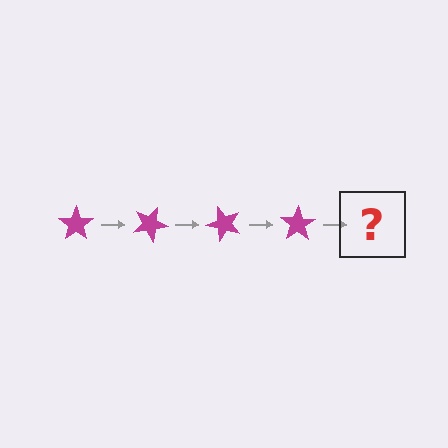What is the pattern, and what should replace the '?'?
The pattern is that the star rotates 25 degrees each step. The '?' should be a magenta star rotated 100 degrees.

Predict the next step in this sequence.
The next step is a magenta star rotated 100 degrees.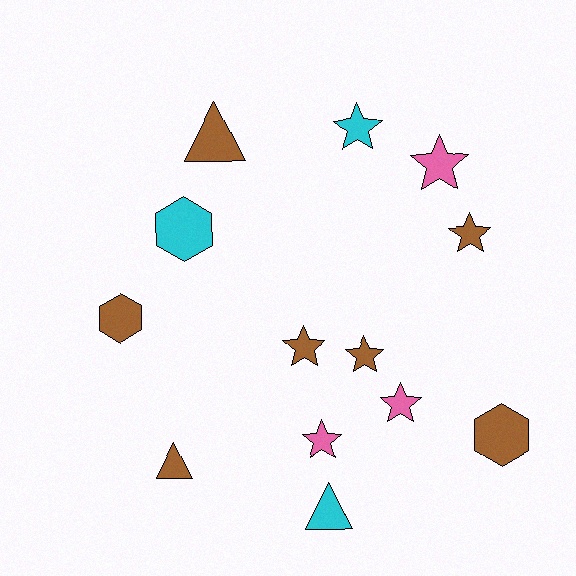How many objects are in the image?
There are 13 objects.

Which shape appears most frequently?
Star, with 7 objects.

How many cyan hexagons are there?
There is 1 cyan hexagon.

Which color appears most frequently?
Brown, with 7 objects.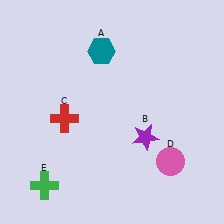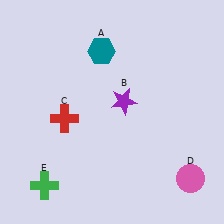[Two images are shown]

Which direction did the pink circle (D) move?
The pink circle (D) moved right.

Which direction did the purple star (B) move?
The purple star (B) moved up.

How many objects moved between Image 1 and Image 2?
2 objects moved between the two images.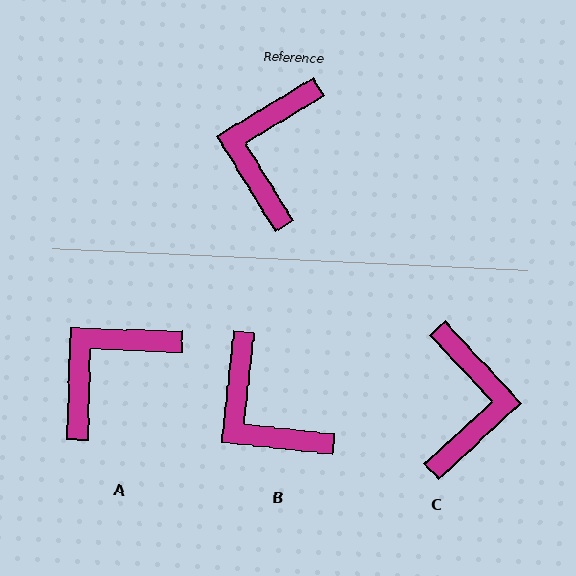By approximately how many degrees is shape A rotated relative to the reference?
Approximately 33 degrees clockwise.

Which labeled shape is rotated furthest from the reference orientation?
C, about 168 degrees away.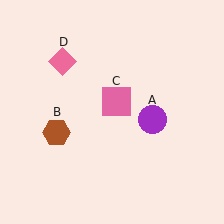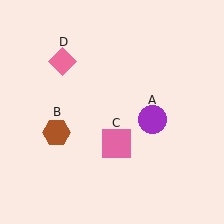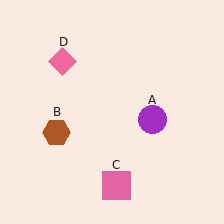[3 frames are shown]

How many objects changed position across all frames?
1 object changed position: pink square (object C).